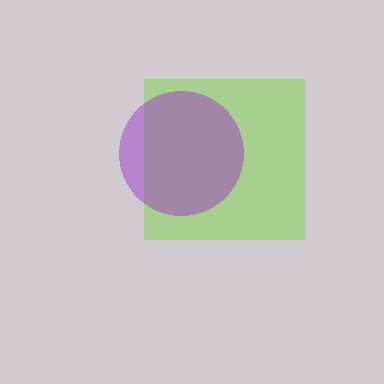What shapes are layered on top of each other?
The layered shapes are: a lime square, a purple circle.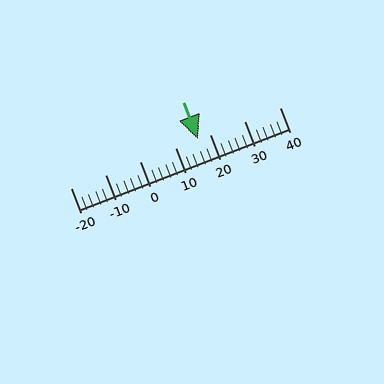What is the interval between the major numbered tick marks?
The major tick marks are spaced 10 units apart.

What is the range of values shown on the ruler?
The ruler shows values from -20 to 40.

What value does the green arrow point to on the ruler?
The green arrow points to approximately 16.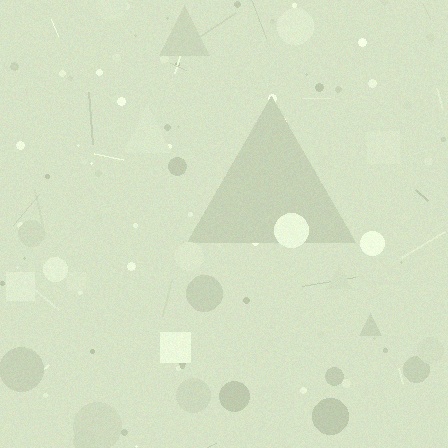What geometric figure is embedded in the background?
A triangle is embedded in the background.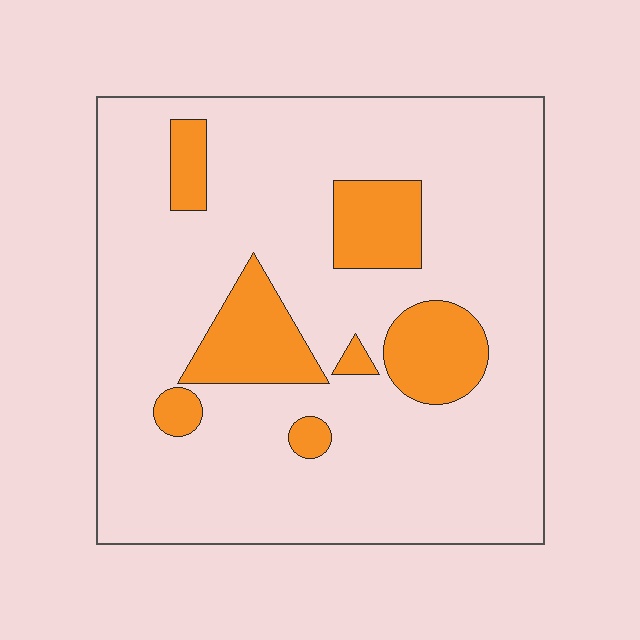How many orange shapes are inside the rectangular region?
7.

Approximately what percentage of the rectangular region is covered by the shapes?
Approximately 15%.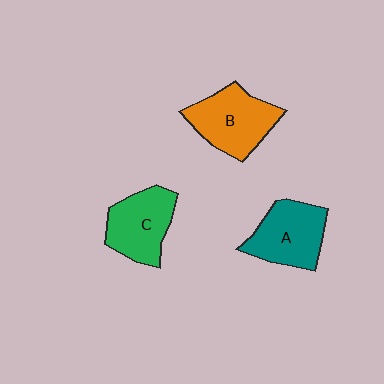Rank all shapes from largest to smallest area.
From largest to smallest: B (orange), A (teal), C (green).